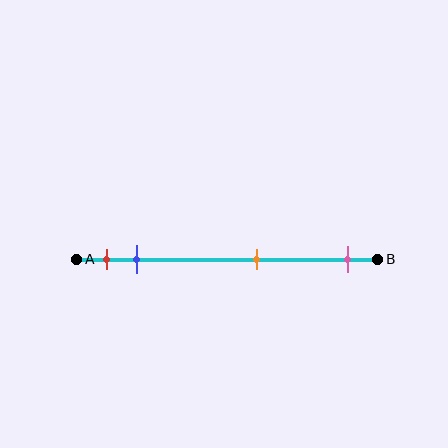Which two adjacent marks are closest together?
The red and blue marks are the closest adjacent pair.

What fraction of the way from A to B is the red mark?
The red mark is approximately 10% (0.1) of the way from A to B.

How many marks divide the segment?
There are 4 marks dividing the segment.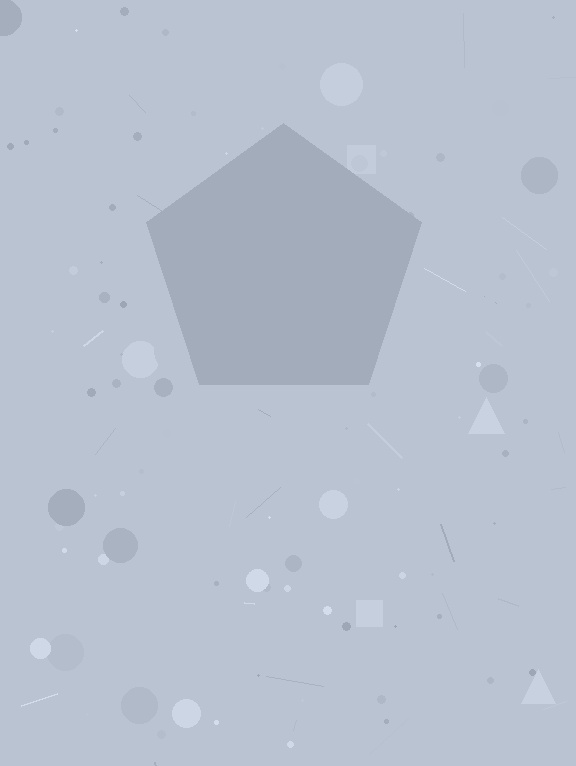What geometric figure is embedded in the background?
A pentagon is embedded in the background.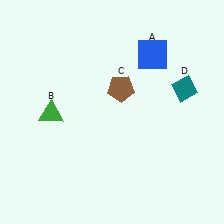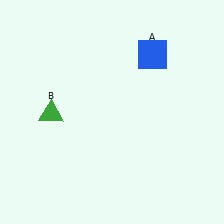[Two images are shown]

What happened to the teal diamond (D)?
The teal diamond (D) was removed in Image 2. It was in the top-right area of Image 1.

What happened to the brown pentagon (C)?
The brown pentagon (C) was removed in Image 2. It was in the top-right area of Image 1.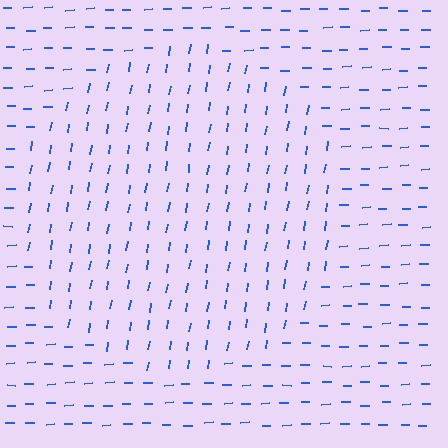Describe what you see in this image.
The image is filled with small blue line segments. A circle region in the image has lines oriented differently from the surrounding lines, creating a visible texture boundary.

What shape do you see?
I see a circle.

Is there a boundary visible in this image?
Yes, there is a texture boundary formed by a change in line orientation.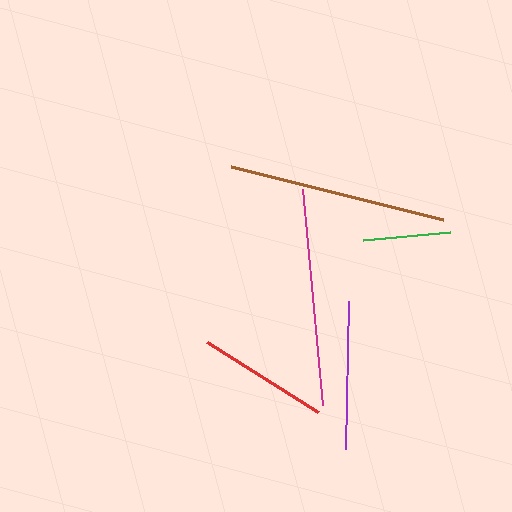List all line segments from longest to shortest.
From longest to shortest: brown, magenta, purple, red, green.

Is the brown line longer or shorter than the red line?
The brown line is longer than the red line.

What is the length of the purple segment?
The purple segment is approximately 148 pixels long.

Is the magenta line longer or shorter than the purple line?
The magenta line is longer than the purple line.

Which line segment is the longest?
The brown line is the longest at approximately 218 pixels.